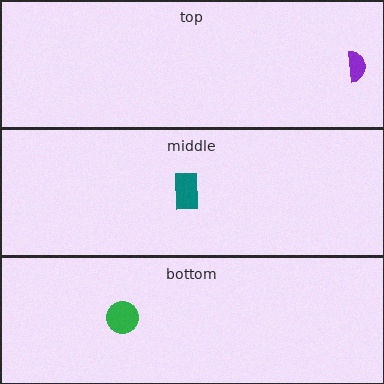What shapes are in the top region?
The purple semicircle.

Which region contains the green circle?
The bottom region.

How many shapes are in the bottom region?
1.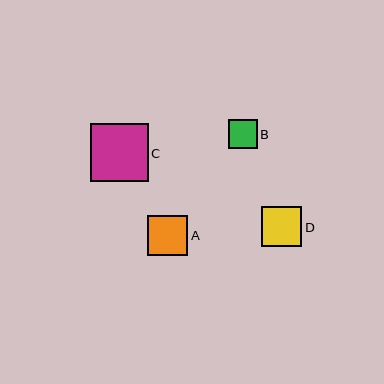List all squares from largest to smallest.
From largest to smallest: C, A, D, B.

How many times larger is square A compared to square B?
Square A is approximately 1.4 times the size of square B.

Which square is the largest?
Square C is the largest with a size of approximately 58 pixels.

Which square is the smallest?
Square B is the smallest with a size of approximately 28 pixels.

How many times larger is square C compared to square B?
Square C is approximately 2.0 times the size of square B.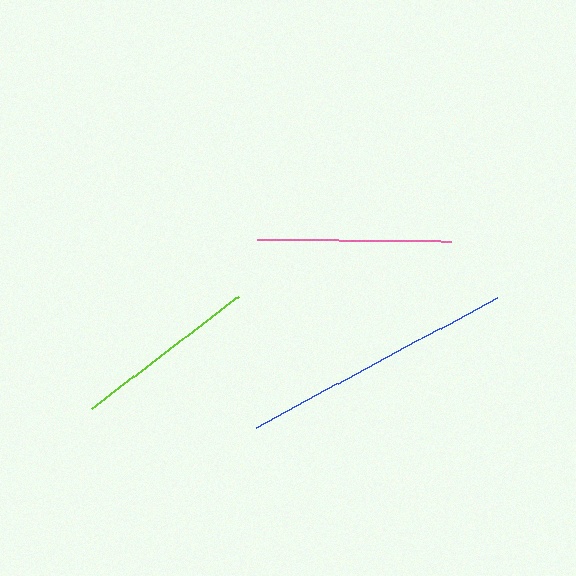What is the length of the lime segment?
The lime segment is approximately 185 pixels long.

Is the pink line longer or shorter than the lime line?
The pink line is longer than the lime line.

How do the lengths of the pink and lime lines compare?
The pink and lime lines are approximately the same length.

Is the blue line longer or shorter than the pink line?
The blue line is longer than the pink line.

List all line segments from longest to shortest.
From longest to shortest: blue, pink, lime.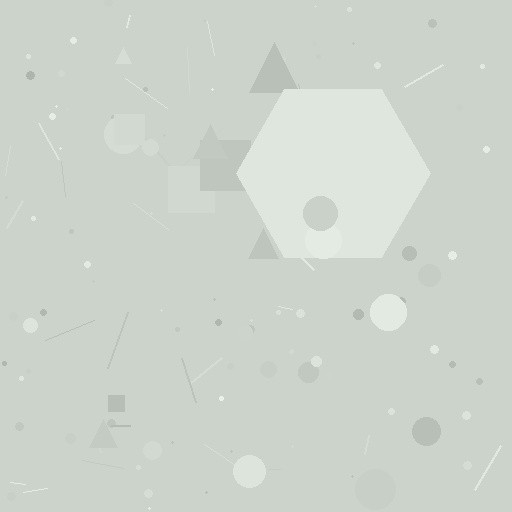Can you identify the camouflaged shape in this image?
The camouflaged shape is a hexagon.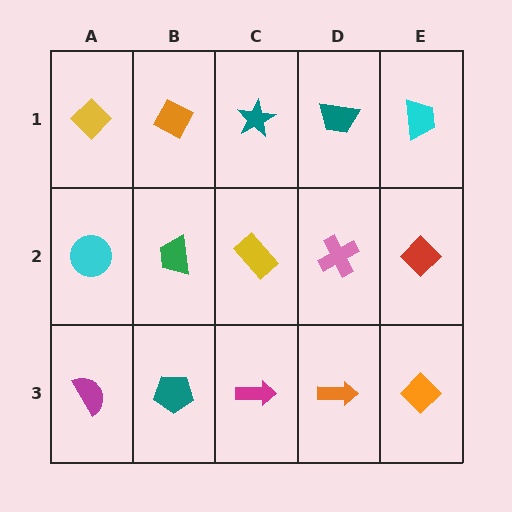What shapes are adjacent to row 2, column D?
A teal trapezoid (row 1, column D), an orange arrow (row 3, column D), a yellow rectangle (row 2, column C), a red diamond (row 2, column E).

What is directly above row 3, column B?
A green trapezoid.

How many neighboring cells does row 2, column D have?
4.